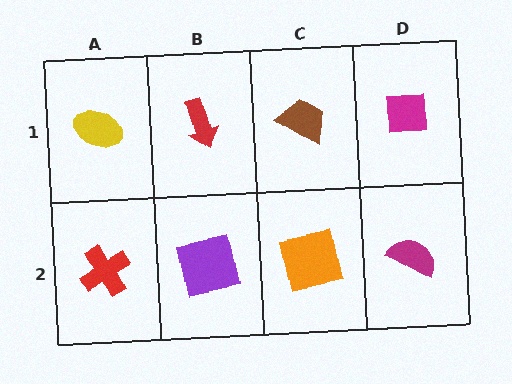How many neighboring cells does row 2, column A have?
2.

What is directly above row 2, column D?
A magenta square.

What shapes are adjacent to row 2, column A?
A yellow ellipse (row 1, column A), a purple square (row 2, column B).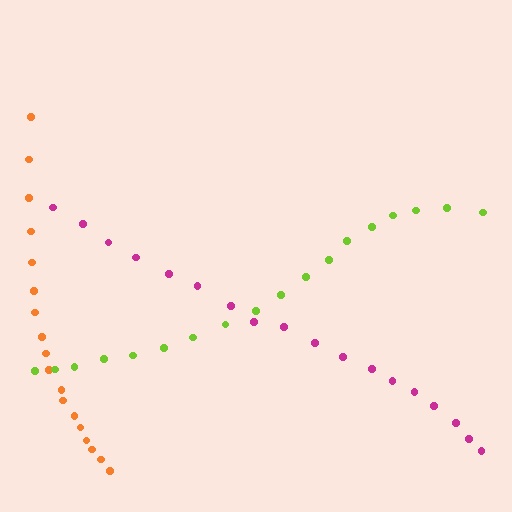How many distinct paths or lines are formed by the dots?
There are 3 distinct paths.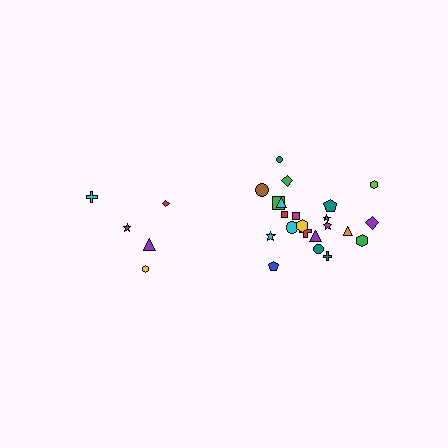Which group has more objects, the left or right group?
The right group.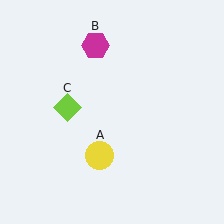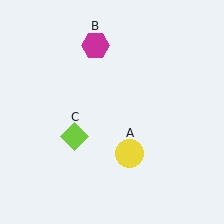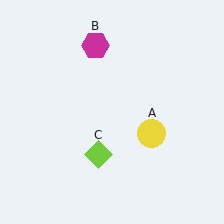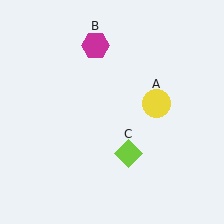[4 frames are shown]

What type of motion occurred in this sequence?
The yellow circle (object A), lime diamond (object C) rotated counterclockwise around the center of the scene.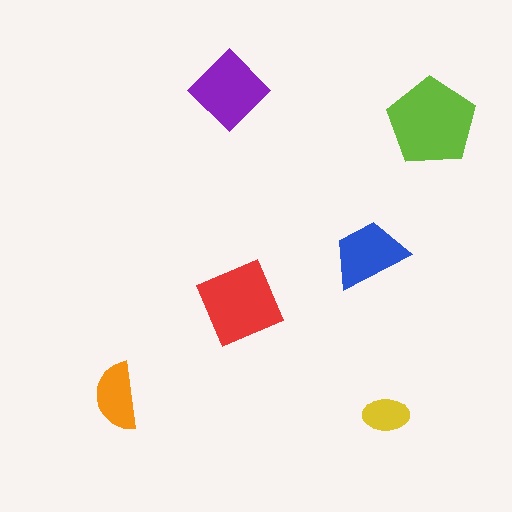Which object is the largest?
The lime pentagon.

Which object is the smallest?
The yellow ellipse.